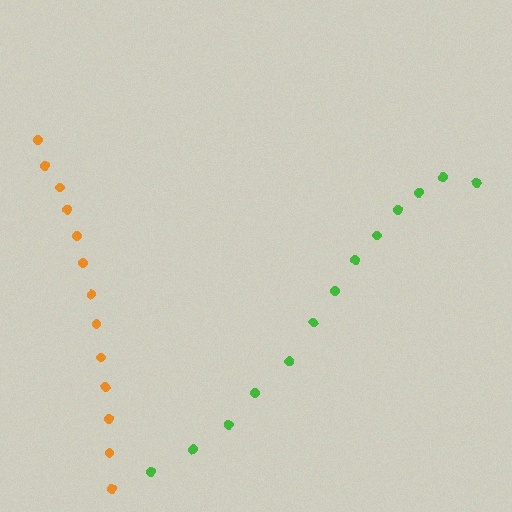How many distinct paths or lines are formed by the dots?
There are 2 distinct paths.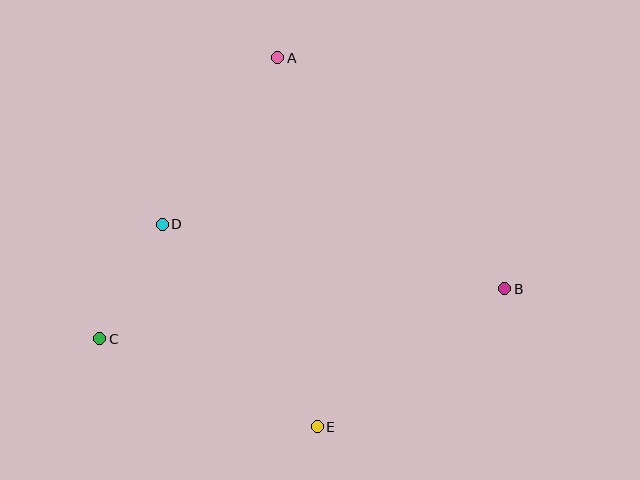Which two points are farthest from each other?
Points B and C are farthest from each other.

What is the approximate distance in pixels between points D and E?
The distance between D and E is approximately 255 pixels.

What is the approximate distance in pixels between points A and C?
The distance between A and C is approximately 332 pixels.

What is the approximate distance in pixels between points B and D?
The distance between B and D is approximately 349 pixels.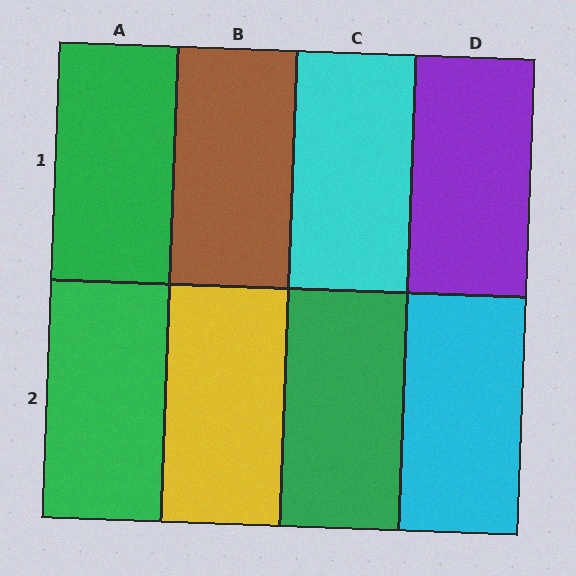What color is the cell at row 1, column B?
Brown.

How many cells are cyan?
2 cells are cyan.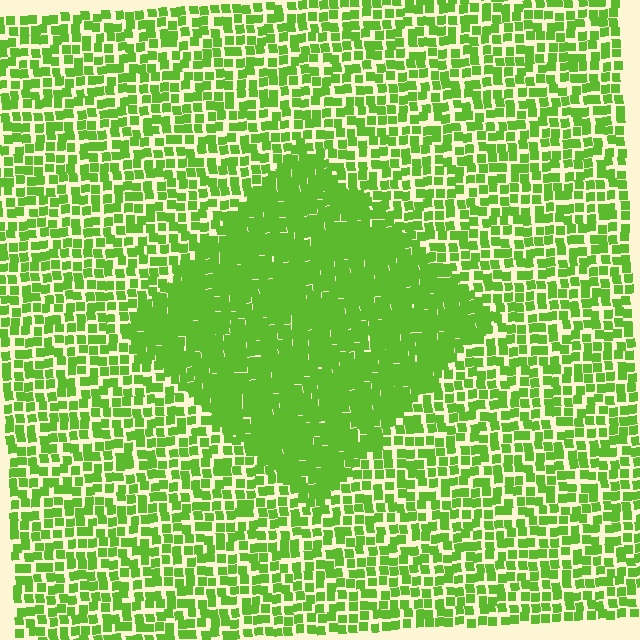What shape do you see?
I see a diamond.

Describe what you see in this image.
The image contains small lime elements arranged at two different densities. A diamond-shaped region is visible where the elements are more densely packed than the surrounding area.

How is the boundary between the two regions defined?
The boundary is defined by a change in element density (approximately 2.0x ratio). All elements are the same color, size, and shape.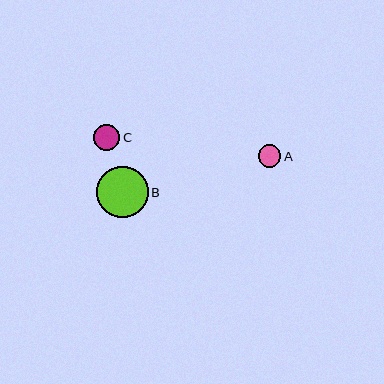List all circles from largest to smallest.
From largest to smallest: B, C, A.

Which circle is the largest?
Circle B is the largest with a size of approximately 51 pixels.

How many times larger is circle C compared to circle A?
Circle C is approximately 1.2 times the size of circle A.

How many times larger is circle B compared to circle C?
Circle B is approximately 1.9 times the size of circle C.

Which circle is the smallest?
Circle A is the smallest with a size of approximately 23 pixels.